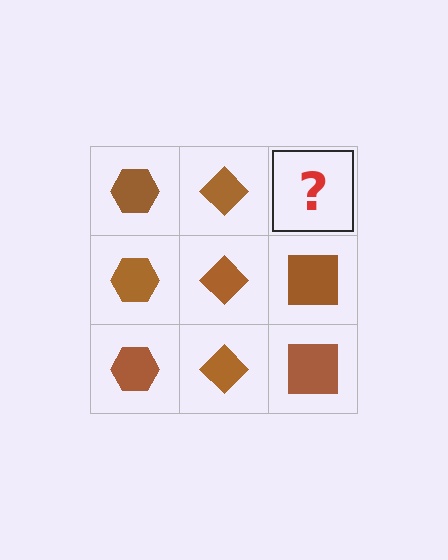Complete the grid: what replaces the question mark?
The question mark should be replaced with a brown square.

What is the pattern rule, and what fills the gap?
The rule is that each column has a consistent shape. The gap should be filled with a brown square.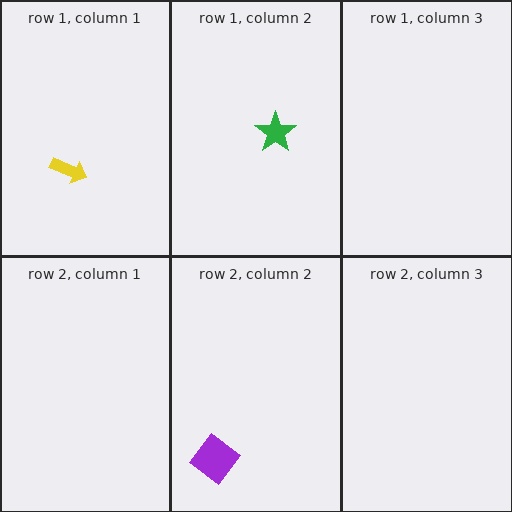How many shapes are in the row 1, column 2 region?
1.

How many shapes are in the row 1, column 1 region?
1.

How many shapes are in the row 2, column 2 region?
1.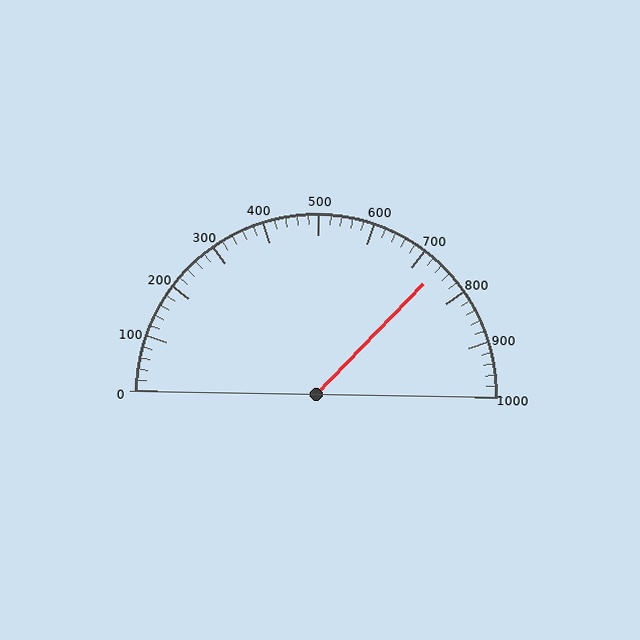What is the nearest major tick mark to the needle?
The nearest major tick mark is 700.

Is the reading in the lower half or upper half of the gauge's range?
The reading is in the upper half of the range (0 to 1000).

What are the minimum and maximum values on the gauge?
The gauge ranges from 0 to 1000.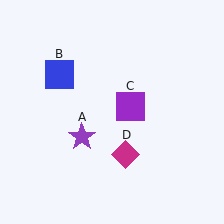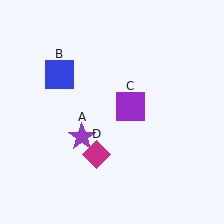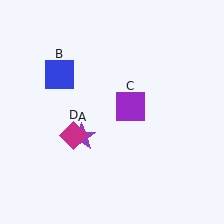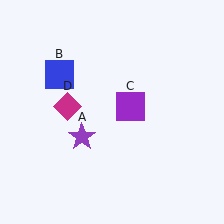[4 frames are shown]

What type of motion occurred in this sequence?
The magenta diamond (object D) rotated clockwise around the center of the scene.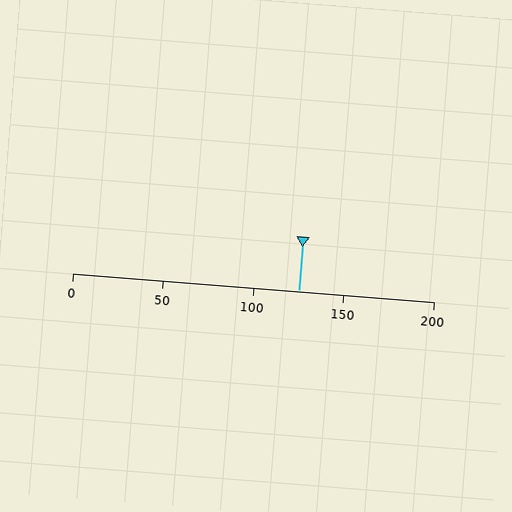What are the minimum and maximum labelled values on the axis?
The axis runs from 0 to 200.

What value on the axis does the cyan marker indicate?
The marker indicates approximately 125.